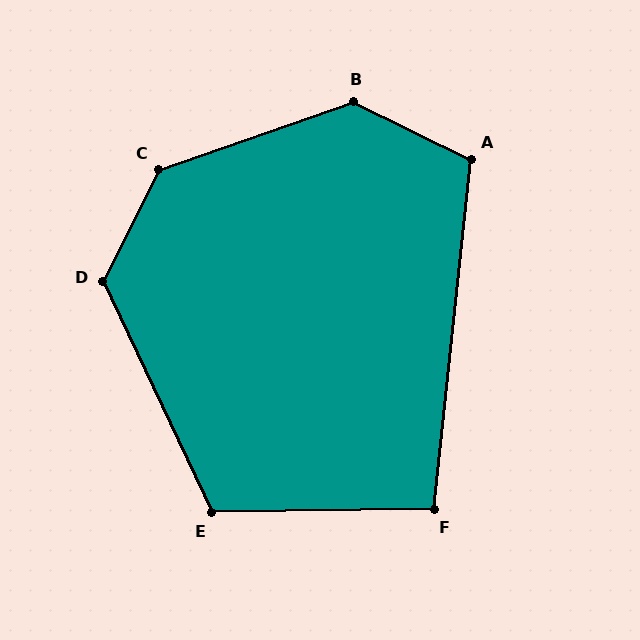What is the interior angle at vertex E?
Approximately 114 degrees (obtuse).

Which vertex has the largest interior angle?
C, at approximately 136 degrees.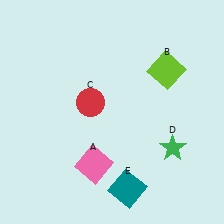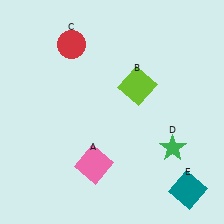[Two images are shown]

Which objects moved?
The objects that moved are: the lime square (B), the red circle (C), the teal square (E).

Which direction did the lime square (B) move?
The lime square (B) moved left.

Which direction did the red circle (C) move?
The red circle (C) moved up.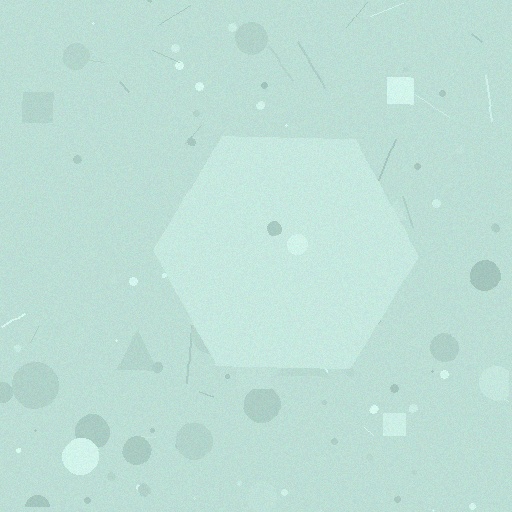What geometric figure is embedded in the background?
A hexagon is embedded in the background.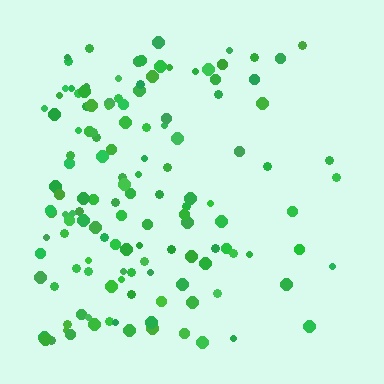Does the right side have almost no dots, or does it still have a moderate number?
Still a moderate number, just noticeably fewer than the left.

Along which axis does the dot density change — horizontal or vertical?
Horizontal.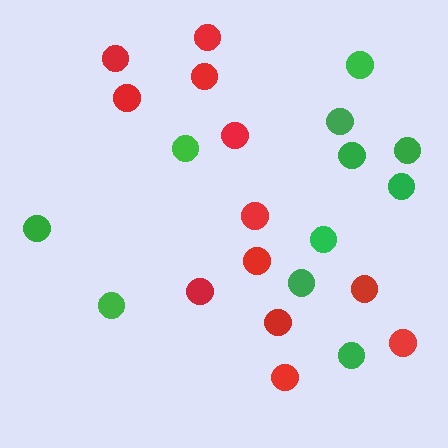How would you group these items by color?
There are 2 groups: one group of green circles (11) and one group of red circles (12).